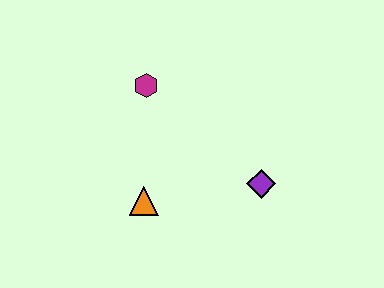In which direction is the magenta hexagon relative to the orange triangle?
The magenta hexagon is above the orange triangle.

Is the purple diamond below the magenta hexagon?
Yes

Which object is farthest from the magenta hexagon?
The purple diamond is farthest from the magenta hexagon.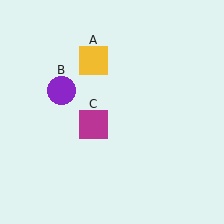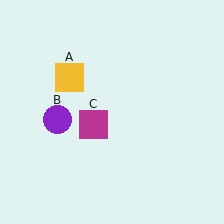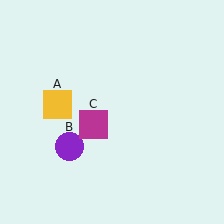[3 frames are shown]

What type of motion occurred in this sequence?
The yellow square (object A), purple circle (object B) rotated counterclockwise around the center of the scene.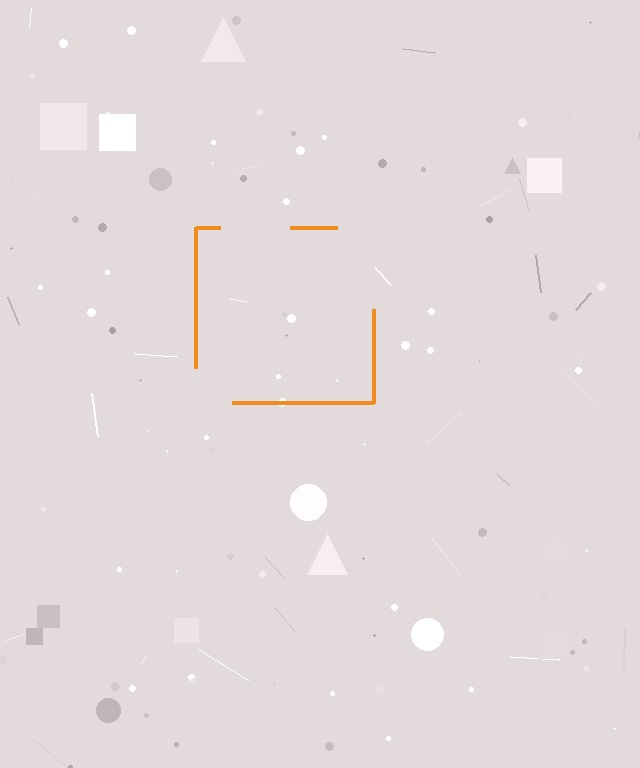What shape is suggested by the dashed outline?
The dashed outline suggests a square.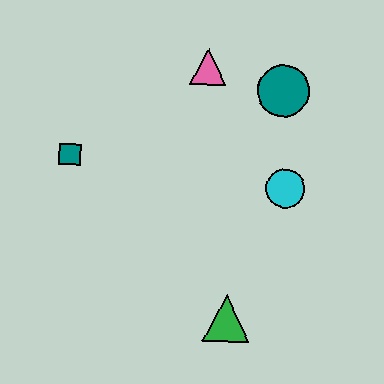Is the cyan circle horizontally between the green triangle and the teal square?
No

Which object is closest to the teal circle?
The pink triangle is closest to the teal circle.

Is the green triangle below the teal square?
Yes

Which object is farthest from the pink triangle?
The green triangle is farthest from the pink triangle.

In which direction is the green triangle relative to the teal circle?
The green triangle is below the teal circle.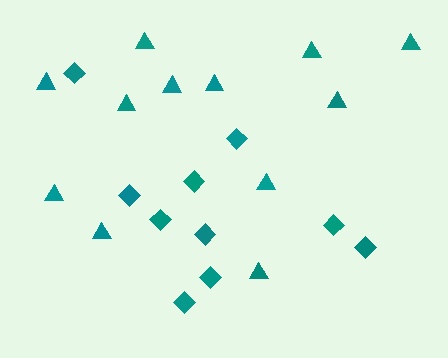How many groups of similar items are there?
There are 2 groups: one group of triangles (12) and one group of diamonds (10).